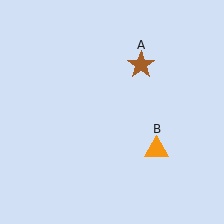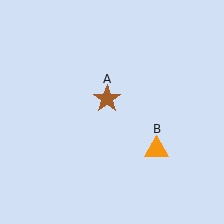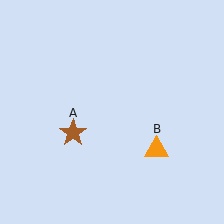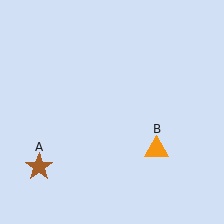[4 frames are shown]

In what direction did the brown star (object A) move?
The brown star (object A) moved down and to the left.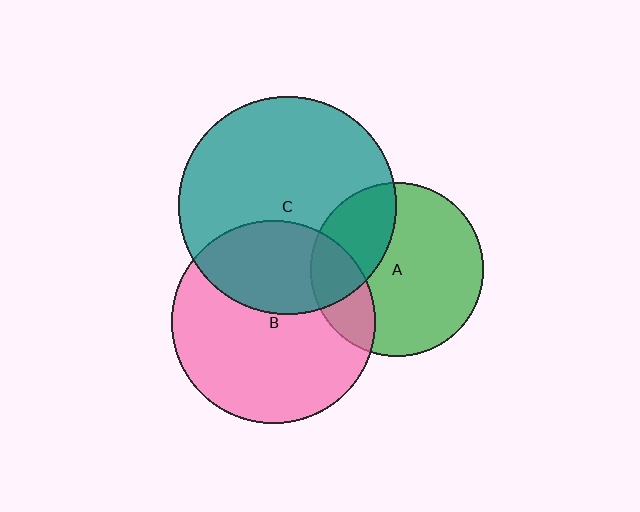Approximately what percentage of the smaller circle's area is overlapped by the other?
Approximately 20%.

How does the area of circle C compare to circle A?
Approximately 1.6 times.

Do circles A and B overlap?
Yes.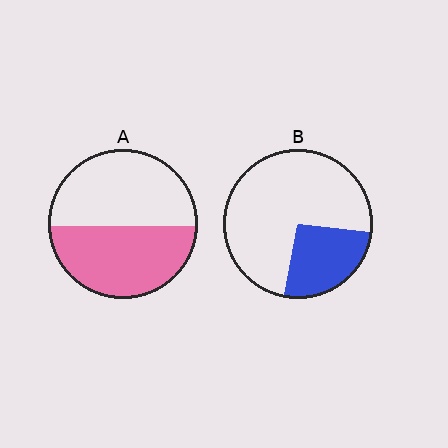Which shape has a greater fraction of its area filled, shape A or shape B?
Shape A.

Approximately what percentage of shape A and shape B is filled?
A is approximately 50% and B is approximately 25%.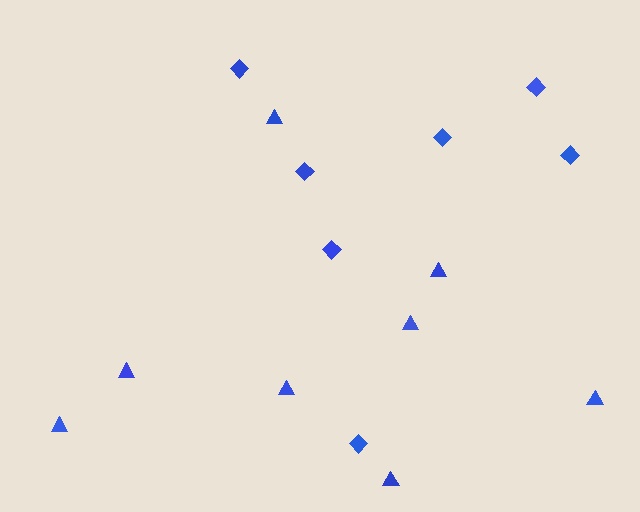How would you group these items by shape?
There are 2 groups: one group of triangles (8) and one group of diamonds (7).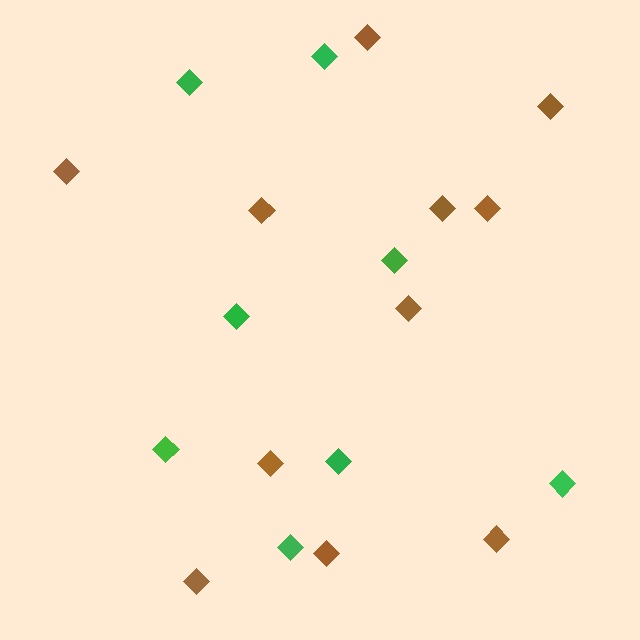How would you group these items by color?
There are 2 groups: one group of green diamonds (8) and one group of brown diamonds (11).